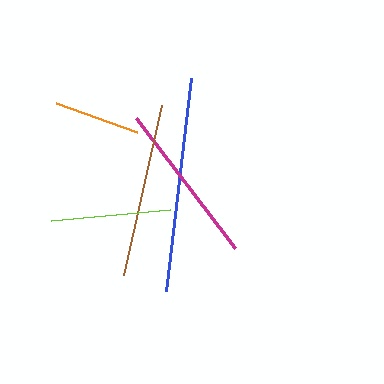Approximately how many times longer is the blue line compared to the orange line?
The blue line is approximately 2.5 times the length of the orange line.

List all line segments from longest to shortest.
From longest to shortest: blue, brown, magenta, lime, orange.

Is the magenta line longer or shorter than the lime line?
The magenta line is longer than the lime line.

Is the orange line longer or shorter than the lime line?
The lime line is longer than the orange line.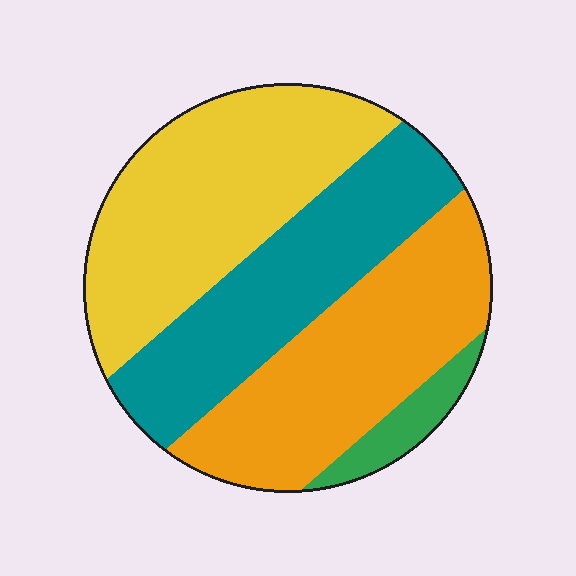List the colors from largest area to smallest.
From largest to smallest: yellow, orange, teal, green.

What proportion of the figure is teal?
Teal covers 28% of the figure.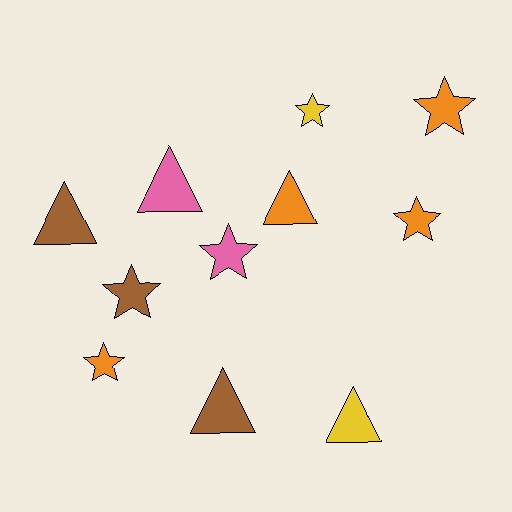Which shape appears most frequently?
Star, with 6 objects.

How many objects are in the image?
There are 11 objects.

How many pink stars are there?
There is 1 pink star.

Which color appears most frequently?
Orange, with 4 objects.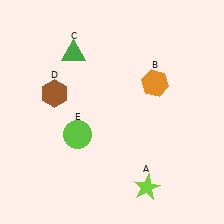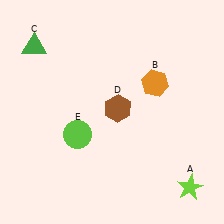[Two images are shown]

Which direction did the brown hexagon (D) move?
The brown hexagon (D) moved right.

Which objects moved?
The objects that moved are: the lime star (A), the green triangle (C), the brown hexagon (D).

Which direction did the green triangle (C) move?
The green triangle (C) moved left.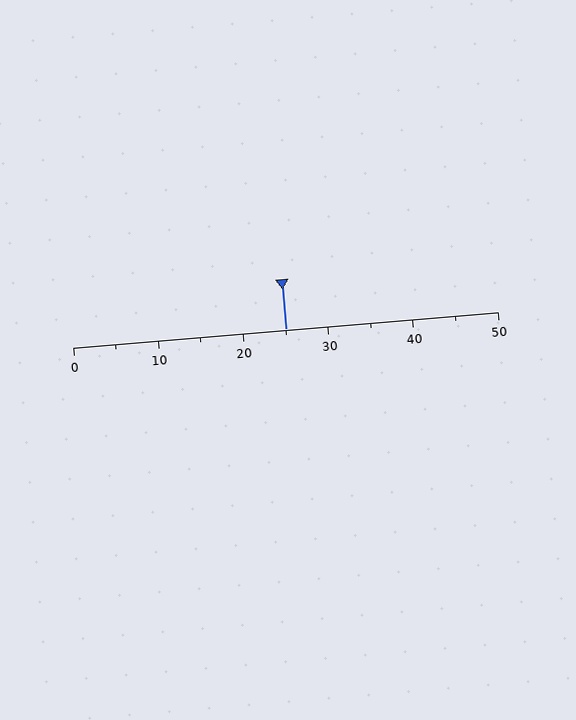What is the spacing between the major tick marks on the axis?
The major ticks are spaced 10 apart.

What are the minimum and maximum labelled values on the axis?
The axis runs from 0 to 50.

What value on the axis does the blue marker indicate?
The marker indicates approximately 25.